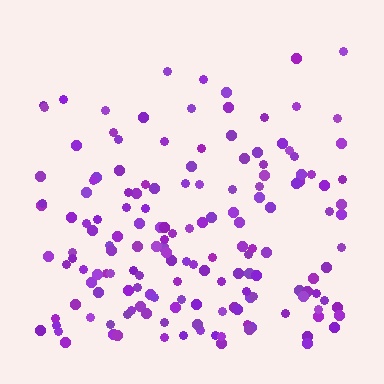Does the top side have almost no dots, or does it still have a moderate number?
Still a moderate number, just noticeably fewer than the bottom.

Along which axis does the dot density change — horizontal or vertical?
Vertical.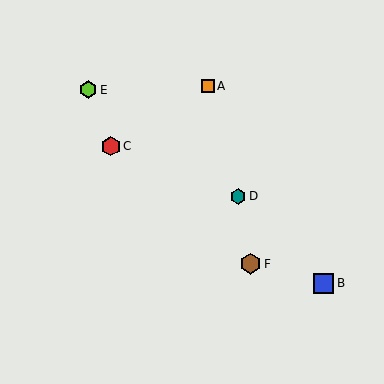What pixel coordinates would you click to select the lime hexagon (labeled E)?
Click at (88, 90) to select the lime hexagon E.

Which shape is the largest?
The brown hexagon (labeled F) is the largest.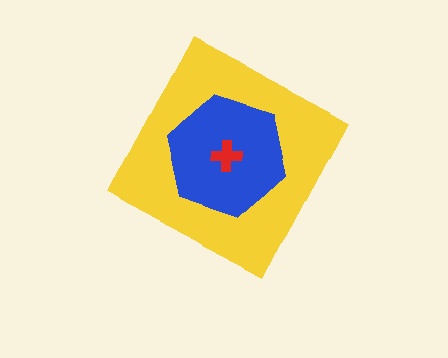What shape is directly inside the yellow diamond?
The blue hexagon.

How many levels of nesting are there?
3.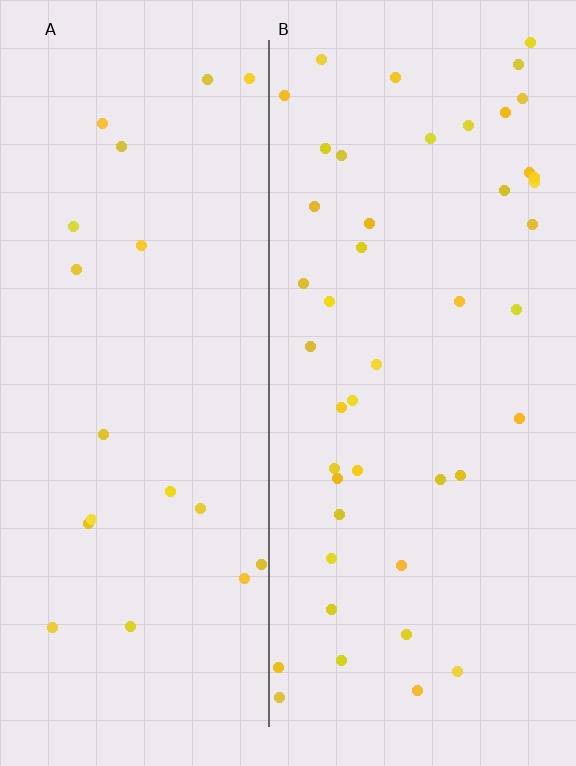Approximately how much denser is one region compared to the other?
Approximately 2.3× — region B over region A.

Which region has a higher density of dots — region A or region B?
B (the right).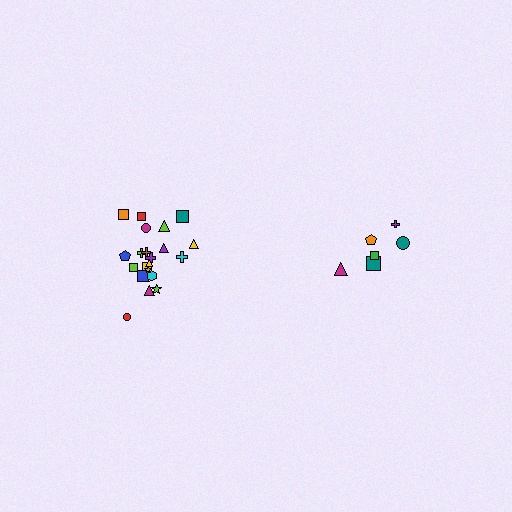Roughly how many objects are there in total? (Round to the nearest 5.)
Roughly 30 objects in total.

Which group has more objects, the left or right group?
The left group.